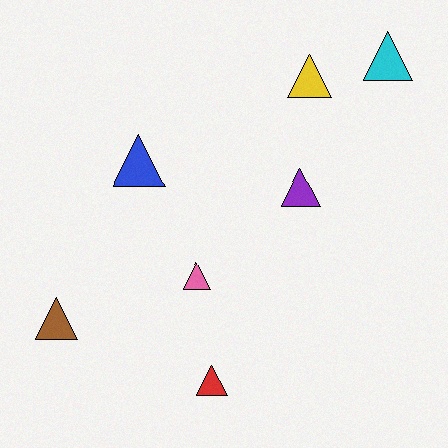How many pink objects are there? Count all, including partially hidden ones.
There is 1 pink object.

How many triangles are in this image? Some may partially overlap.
There are 7 triangles.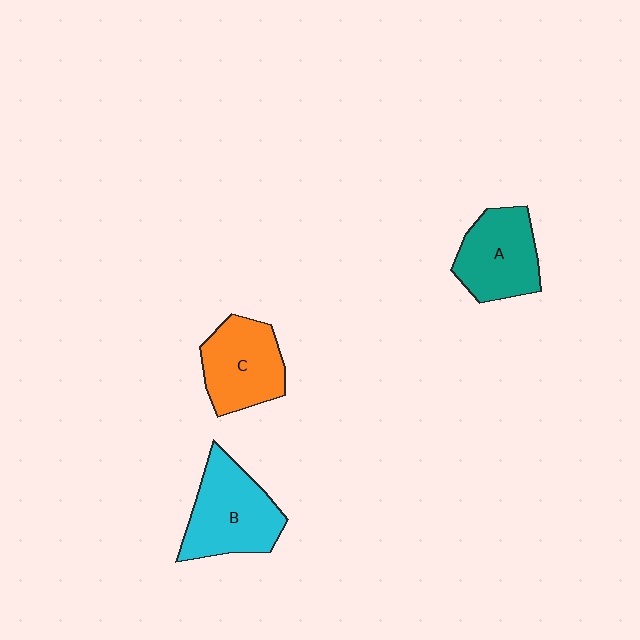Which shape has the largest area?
Shape B (cyan).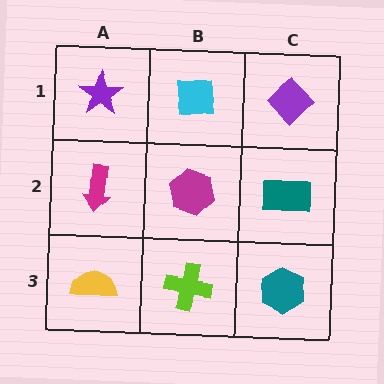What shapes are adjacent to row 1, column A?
A magenta arrow (row 2, column A), a cyan square (row 1, column B).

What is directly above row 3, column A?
A magenta arrow.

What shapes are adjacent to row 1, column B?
A magenta hexagon (row 2, column B), a purple star (row 1, column A), a purple diamond (row 1, column C).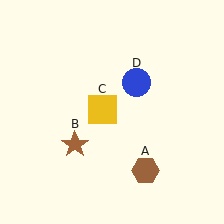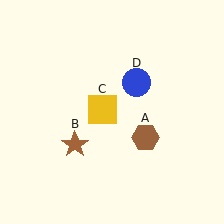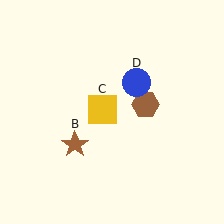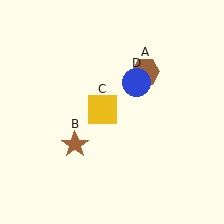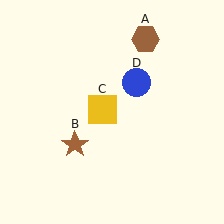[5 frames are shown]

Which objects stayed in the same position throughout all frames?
Brown star (object B) and yellow square (object C) and blue circle (object D) remained stationary.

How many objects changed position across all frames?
1 object changed position: brown hexagon (object A).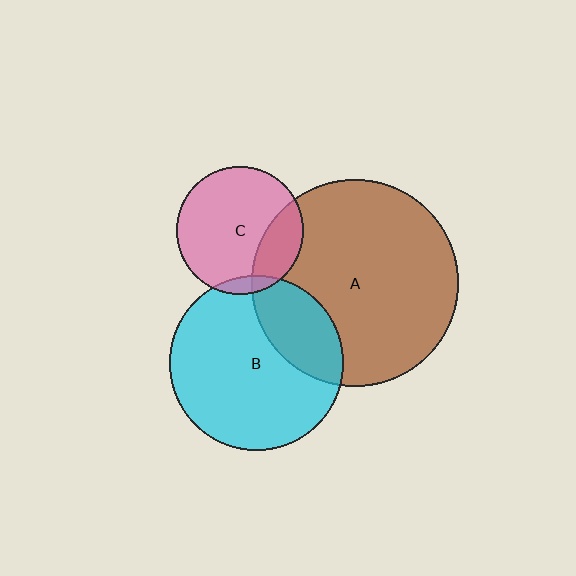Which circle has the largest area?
Circle A (brown).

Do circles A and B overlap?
Yes.